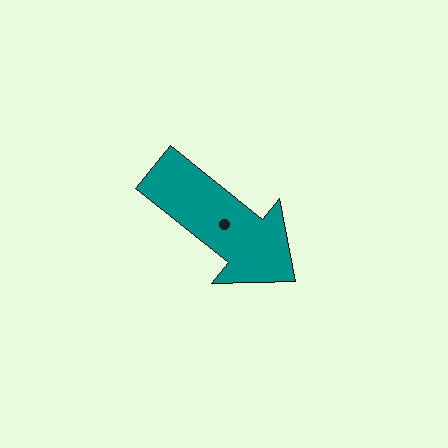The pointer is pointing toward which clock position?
Roughly 4 o'clock.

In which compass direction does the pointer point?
Southeast.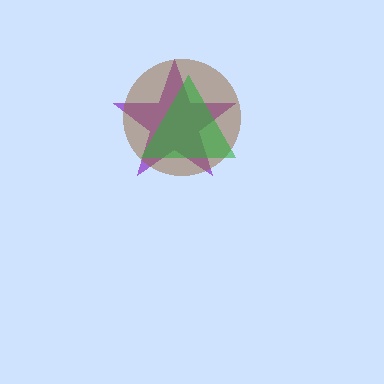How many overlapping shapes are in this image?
There are 3 overlapping shapes in the image.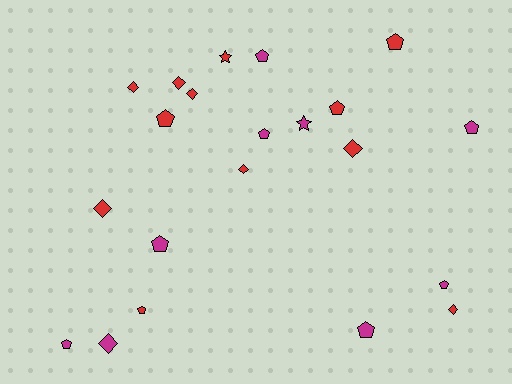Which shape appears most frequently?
Pentagon, with 11 objects.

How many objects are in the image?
There are 21 objects.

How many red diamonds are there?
There are 7 red diamonds.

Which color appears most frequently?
Red, with 12 objects.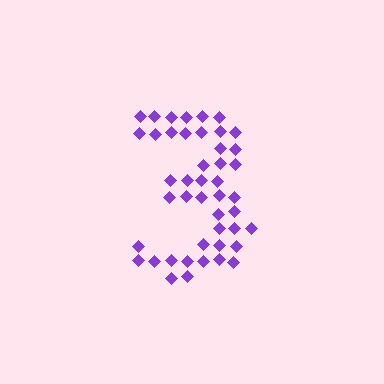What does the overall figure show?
The overall figure shows the digit 3.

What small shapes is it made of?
It is made of small diamonds.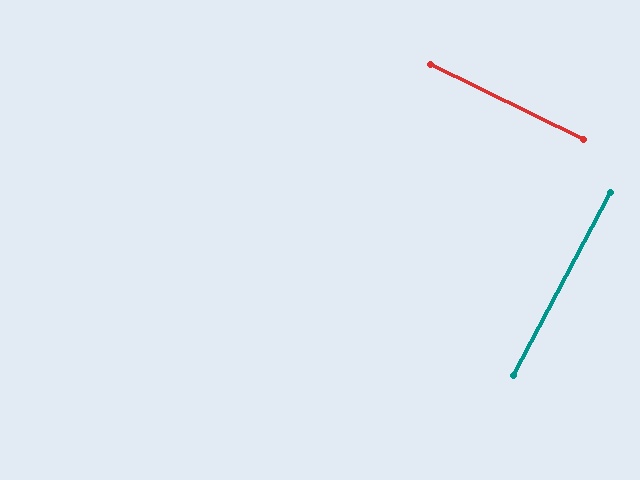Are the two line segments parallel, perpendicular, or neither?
Perpendicular — they meet at approximately 88°.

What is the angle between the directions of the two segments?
Approximately 88 degrees.